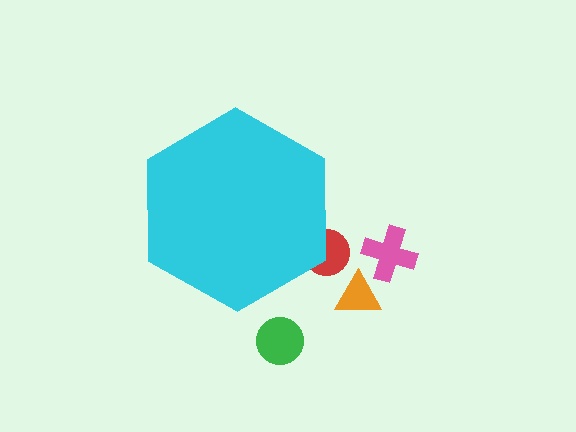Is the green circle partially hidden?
No, the green circle is fully visible.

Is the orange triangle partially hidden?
No, the orange triangle is fully visible.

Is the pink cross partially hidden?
No, the pink cross is fully visible.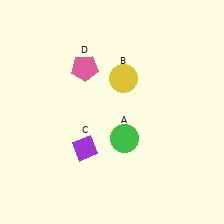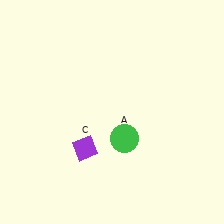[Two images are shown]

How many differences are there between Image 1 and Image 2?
There are 2 differences between the two images.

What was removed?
The pink pentagon (D), the yellow circle (B) were removed in Image 2.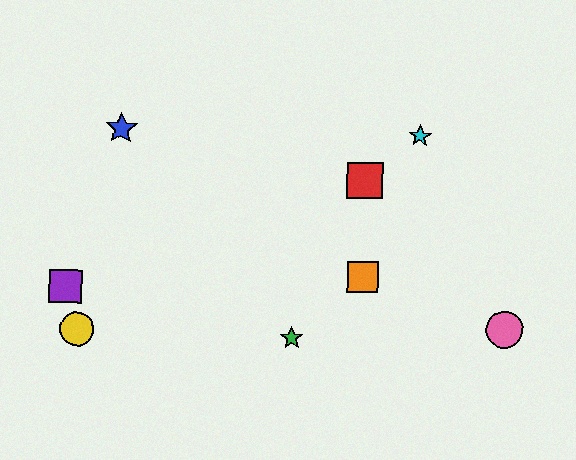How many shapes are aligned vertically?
2 shapes (the red square, the orange square) are aligned vertically.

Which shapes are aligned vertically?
The red square, the orange square are aligned vertically.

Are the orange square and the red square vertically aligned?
Yes, both are at x≈362.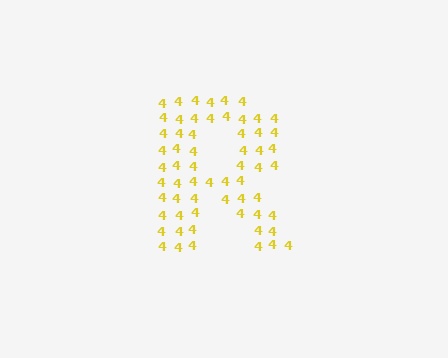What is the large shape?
The large shape is the letter R.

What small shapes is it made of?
It is made of small digit 4's.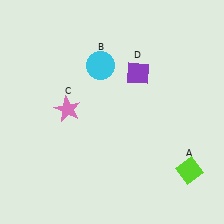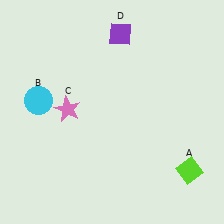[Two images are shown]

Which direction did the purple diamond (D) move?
The purple diamond (D) moved up.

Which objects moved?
The objects that moved are: the cyan circle (B), the purple diamond (D).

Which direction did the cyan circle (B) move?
The cyan circle (B) moved left.